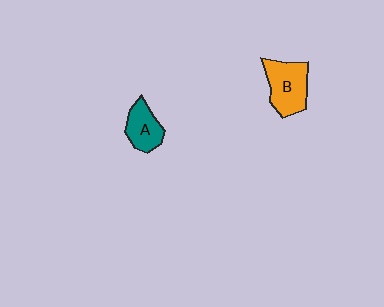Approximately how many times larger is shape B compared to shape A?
Approximately 1.4 times.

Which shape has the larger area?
Shape B (orange).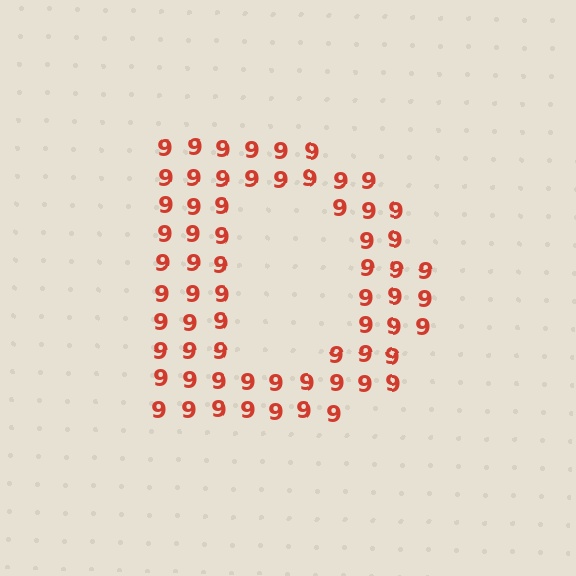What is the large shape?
The large shape is the letter D.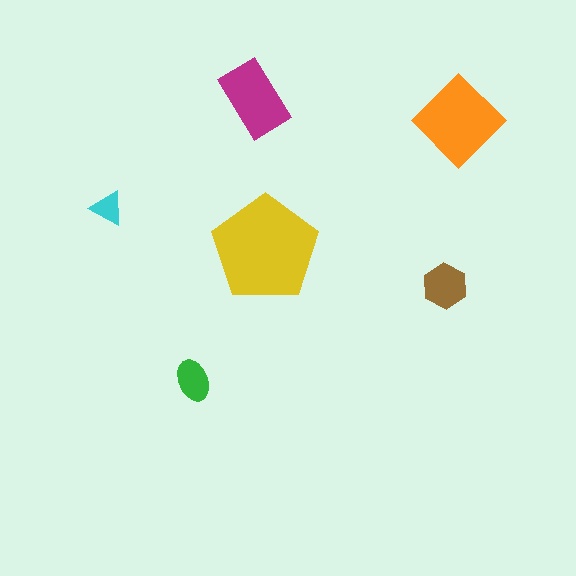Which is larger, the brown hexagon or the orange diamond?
The orange diamond.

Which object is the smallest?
The cyan triangle.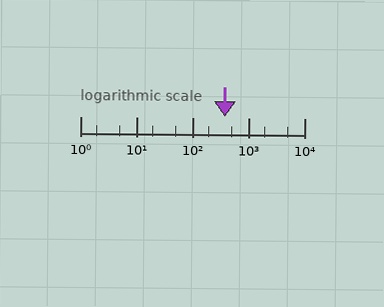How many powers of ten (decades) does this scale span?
The scale spans 4 decades, from 1 to 10000.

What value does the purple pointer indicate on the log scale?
The pointer indicates approximately 380.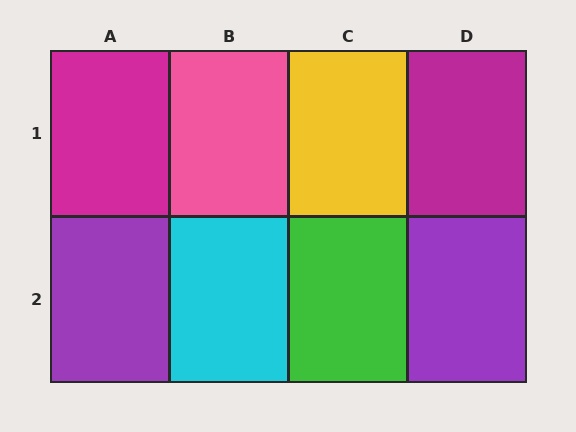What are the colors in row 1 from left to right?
Magenta, pink, yellow, magenta.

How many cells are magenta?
2 cells are magenta.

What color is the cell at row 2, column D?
Purple.